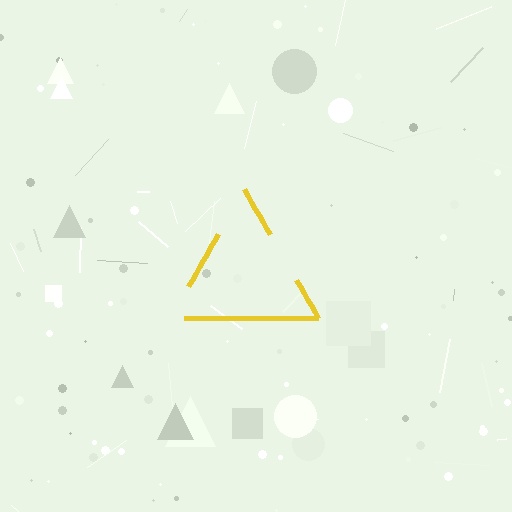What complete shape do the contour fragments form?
The contour fragments form a triangle.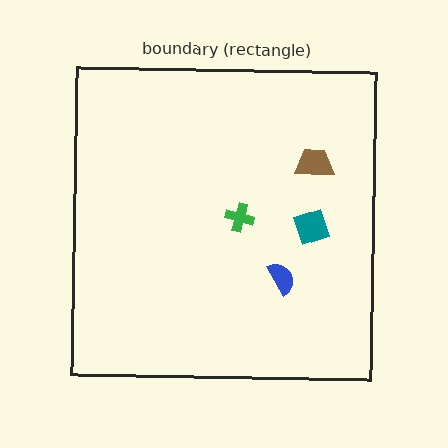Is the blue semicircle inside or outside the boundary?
Inside.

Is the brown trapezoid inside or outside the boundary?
Inside.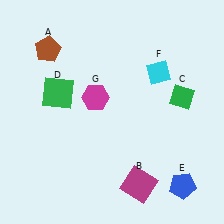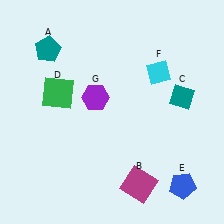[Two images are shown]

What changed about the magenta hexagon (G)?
In Image 1, G is magenta. In Image 2, it changed to purple.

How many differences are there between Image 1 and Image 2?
There are 3 differences between the two images.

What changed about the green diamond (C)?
In Image 1, C is green. In Image 2, it changed to teal.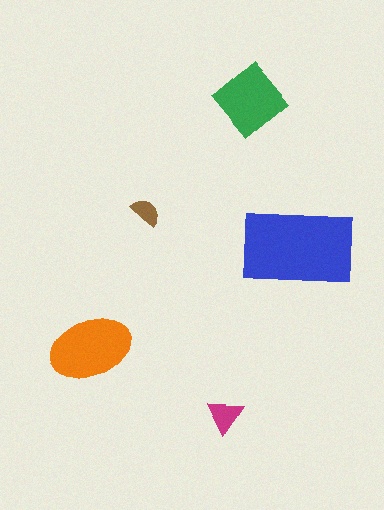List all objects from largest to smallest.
The blue rectangle, the orange ellipse, the green diamond, the magenta triangle, the brown semicircle.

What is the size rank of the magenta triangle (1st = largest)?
4th.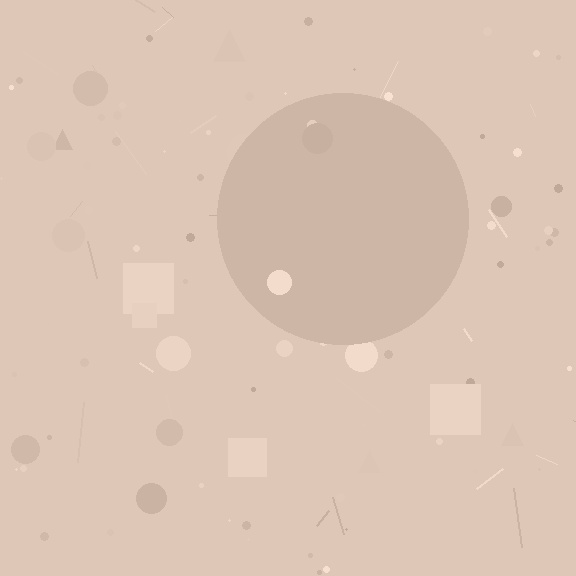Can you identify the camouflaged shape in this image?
The camouflaged shape is a circle.